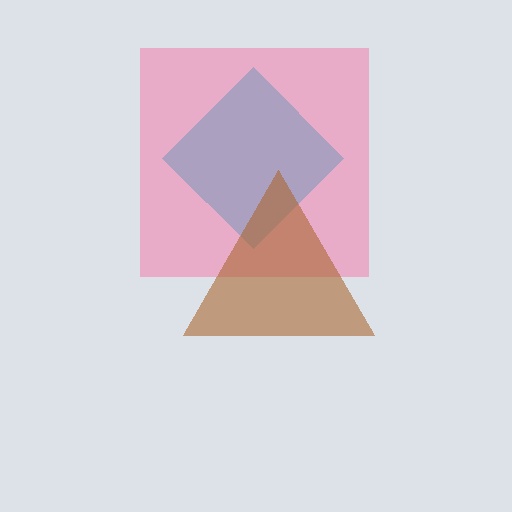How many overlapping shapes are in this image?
There are 3 overlapping shapes in the image.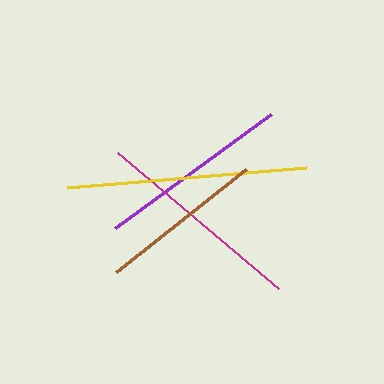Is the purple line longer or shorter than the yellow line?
The yellow line is longer than the purple line.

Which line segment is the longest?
The yellow line is the longest at approximately 240 pixels.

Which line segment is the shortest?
The brown line is the shortest at approximately 166 pixels.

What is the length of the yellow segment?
The yellow segment is approximately 240 pixels long.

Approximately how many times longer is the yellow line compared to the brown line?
The yellow line is approximately 1.4 times the length of the brown line.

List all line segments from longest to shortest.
From longest to shortest: yellow, magenta, purple, brown.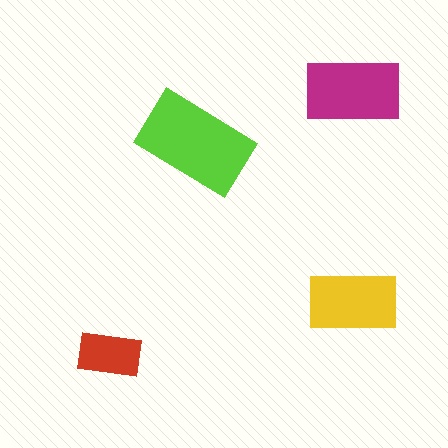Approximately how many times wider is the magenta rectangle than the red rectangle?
About 1.5 times wider.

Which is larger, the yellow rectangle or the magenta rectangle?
The magenta one.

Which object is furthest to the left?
The red rectangle is leftmost.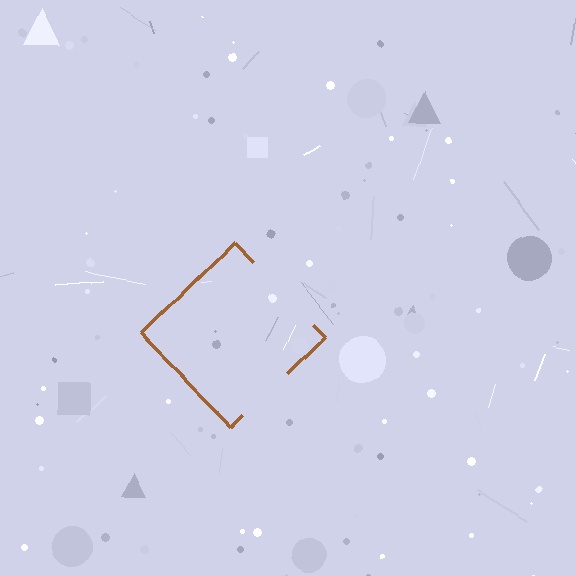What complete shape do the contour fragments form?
The contour fragments form a diamond.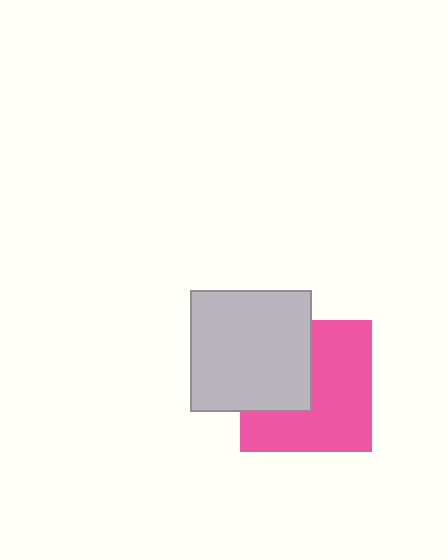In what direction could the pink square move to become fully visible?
The pink square could move right. That would shift it out from behind the light gray rectangle entirely.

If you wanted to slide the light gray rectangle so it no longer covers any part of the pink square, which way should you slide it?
Slide it left — that is the most direct way to separate the two shapes.